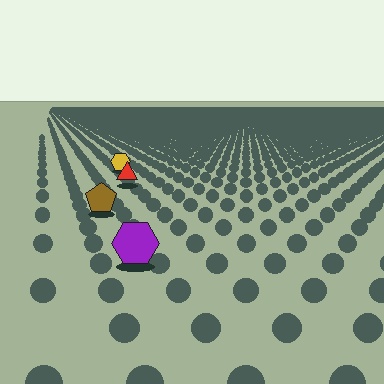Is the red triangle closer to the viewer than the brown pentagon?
No. The brown pentagon is closer — you can tell from the texture gradient: the ground texture is coarser near it.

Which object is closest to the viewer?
The purple hexagon is closest. The texture marks near it are larger and more spread out.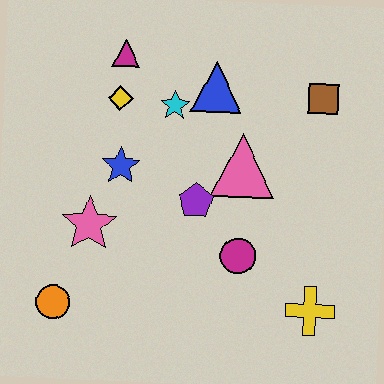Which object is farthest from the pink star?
The brown square is farthest from the pink star.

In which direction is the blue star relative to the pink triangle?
The blue star is to the left of the pink triangle.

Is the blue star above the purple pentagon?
Yes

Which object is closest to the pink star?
The blue star is closest to the pink star.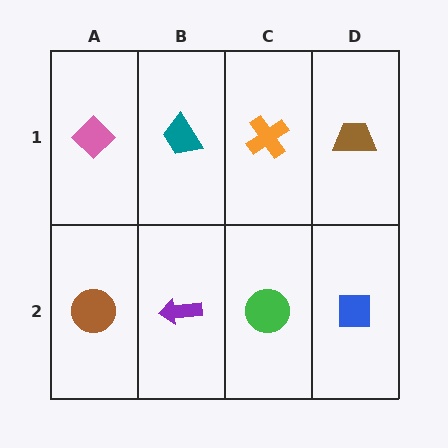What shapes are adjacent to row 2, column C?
An orange cross (row 1, column C), a purple arrow (row 2, column B), a blue square (row 2, column D).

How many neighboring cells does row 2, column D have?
2.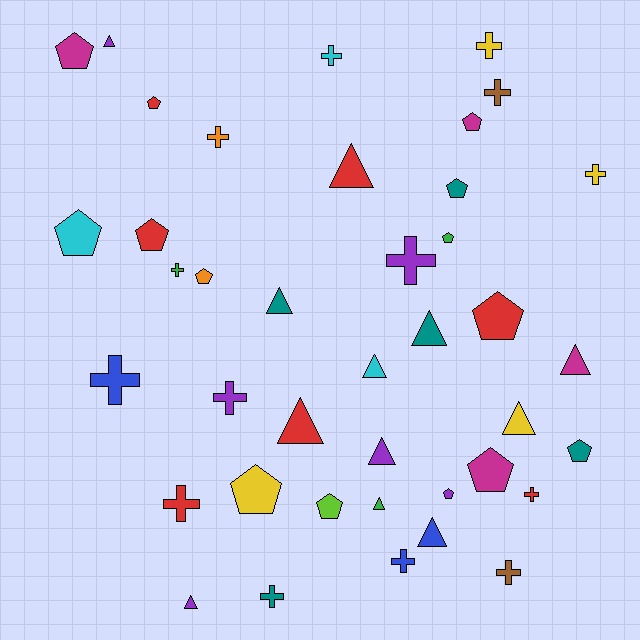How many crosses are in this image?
There are 14 crosses.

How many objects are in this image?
There are 40 objects.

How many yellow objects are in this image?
There are 4 yellow objects.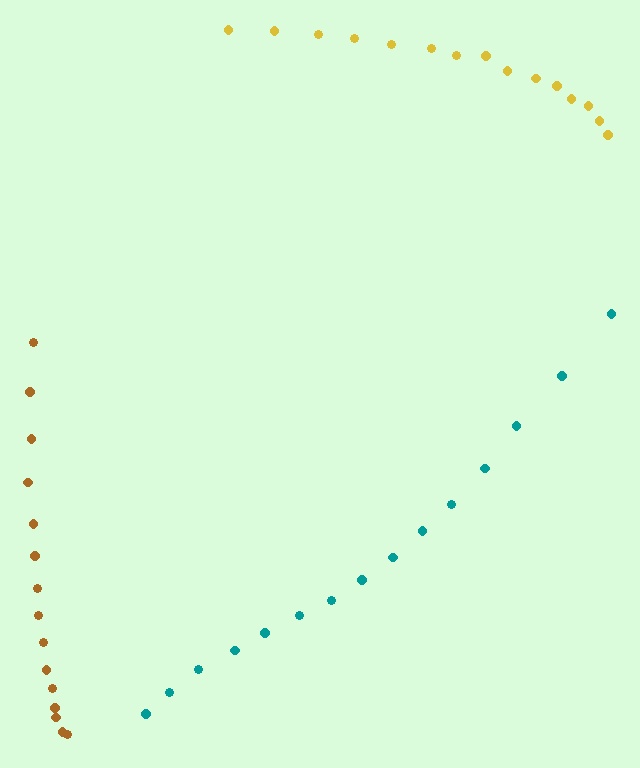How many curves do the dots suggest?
There are 3 distinct paths.